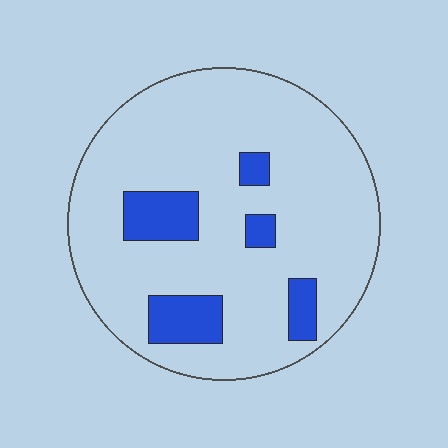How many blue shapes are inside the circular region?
5.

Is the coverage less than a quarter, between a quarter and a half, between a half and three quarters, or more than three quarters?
Less than a quarter.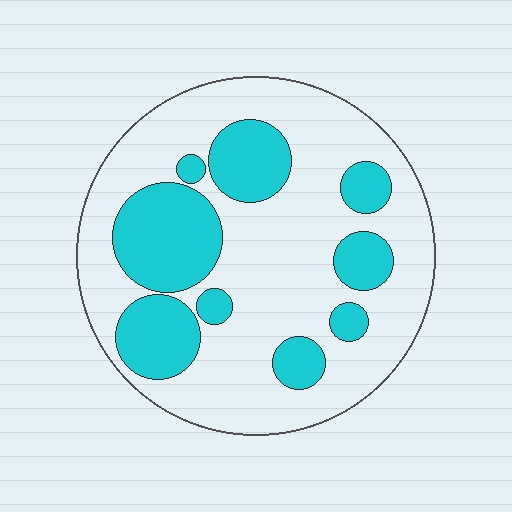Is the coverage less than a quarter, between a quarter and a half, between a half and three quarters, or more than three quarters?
Between a quarter and a half.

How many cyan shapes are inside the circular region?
9.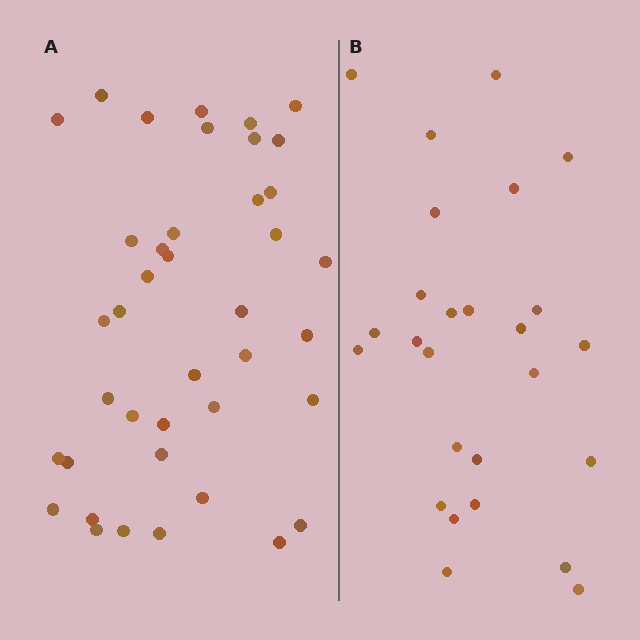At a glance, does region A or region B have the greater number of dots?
Region A (the left region) has more dots.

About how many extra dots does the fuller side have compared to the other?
Region A has approximately 15 more dots than region B.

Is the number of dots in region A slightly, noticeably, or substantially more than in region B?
Region A has substantially more. The ratio is roughly 1.5 to 1.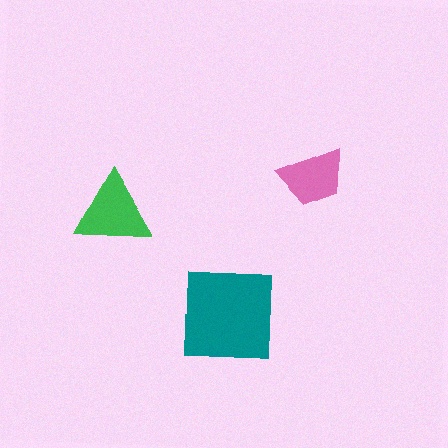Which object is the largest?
The teal square.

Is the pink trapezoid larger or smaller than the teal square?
Smaller.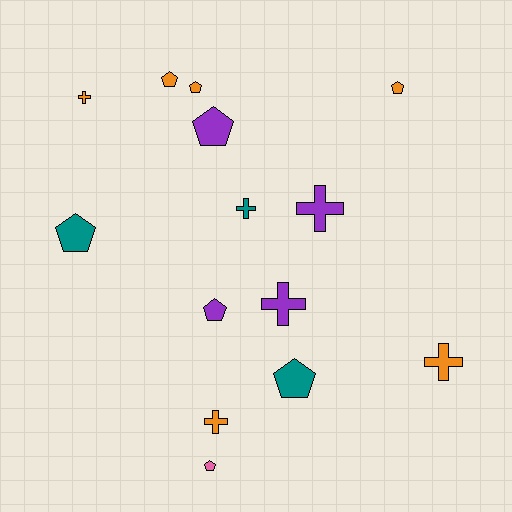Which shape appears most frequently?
Pentagon, with 8 objects.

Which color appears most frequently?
Orange, with 6 objects.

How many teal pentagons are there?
There are 2 teal pentagons.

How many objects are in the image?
There are 14 objects.